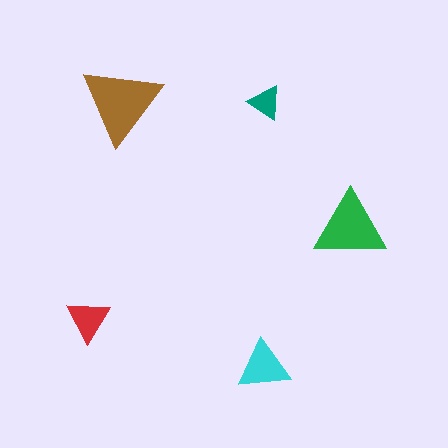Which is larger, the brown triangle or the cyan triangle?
The brown one.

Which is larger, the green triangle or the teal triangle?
The green one.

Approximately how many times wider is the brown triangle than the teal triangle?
About 2.5 times wider.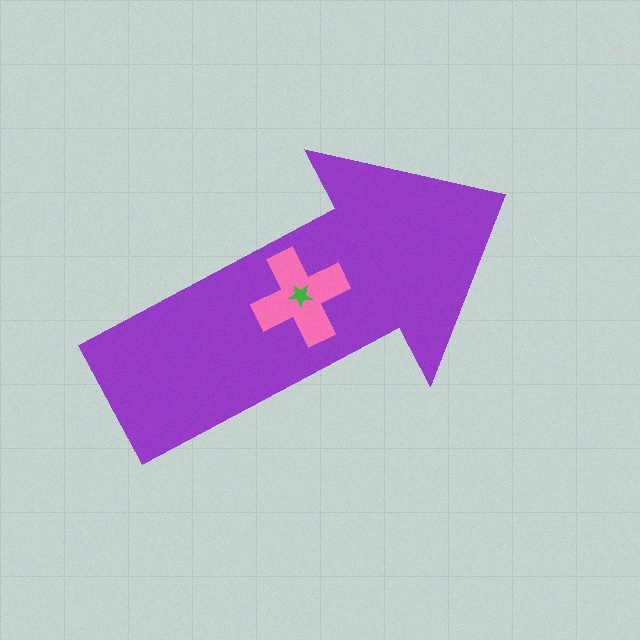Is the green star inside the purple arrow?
Yes.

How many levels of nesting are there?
3.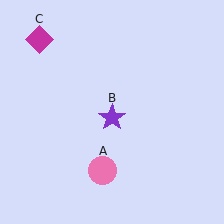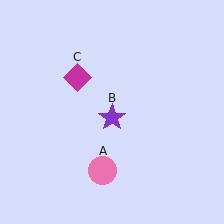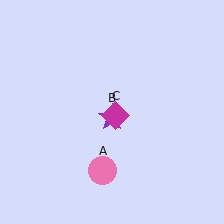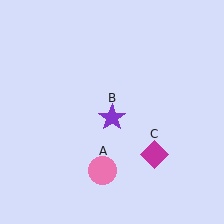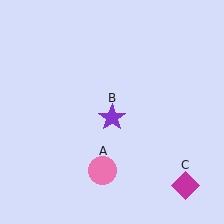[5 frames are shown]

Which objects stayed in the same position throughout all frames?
Pink circle (object A) and purple star (object B) remained stationary.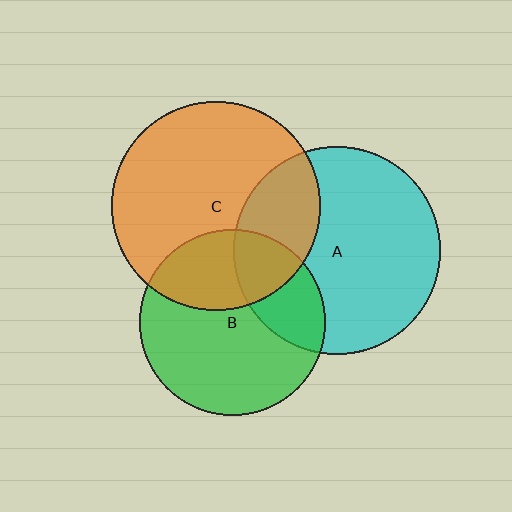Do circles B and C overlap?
Yes.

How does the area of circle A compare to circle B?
Approximately 1.2 times.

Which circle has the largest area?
Circle C (orange).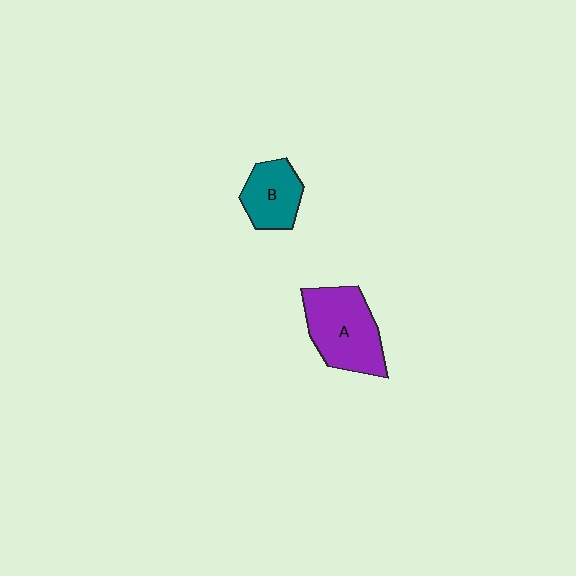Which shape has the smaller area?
Shape B (teal).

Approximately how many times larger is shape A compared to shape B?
Approximately 1.6 times.